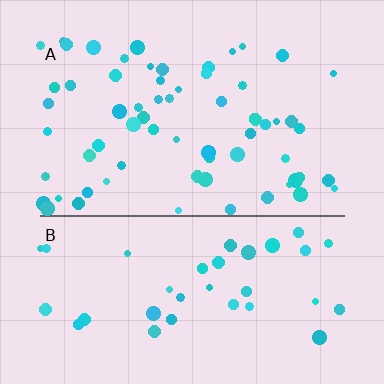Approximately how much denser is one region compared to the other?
Approximately 1.8× — region A over region B.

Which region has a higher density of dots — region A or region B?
A (the top).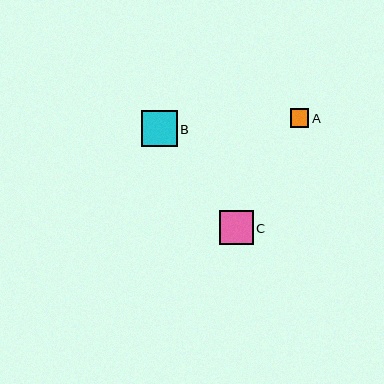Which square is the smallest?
Square A is the smallest with a size of approximately 19 pixels.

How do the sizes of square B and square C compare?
Square B and square C are approximately the same size.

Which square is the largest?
Square B is the largest with a size of approximately 36 pixels.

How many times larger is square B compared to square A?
Square B is approximately 1.9 times the size of square A.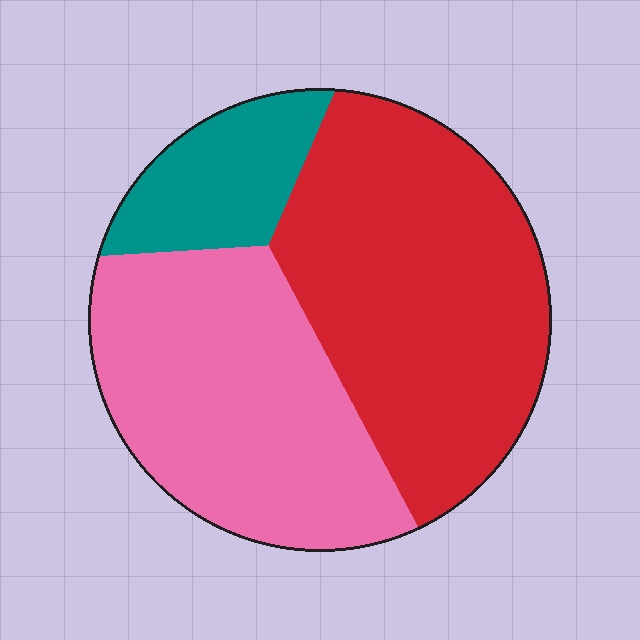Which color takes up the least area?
Teal, at roughly 15%.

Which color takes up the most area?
Red, at roughly 45%.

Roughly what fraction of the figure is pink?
Pink covers 39% of the figure.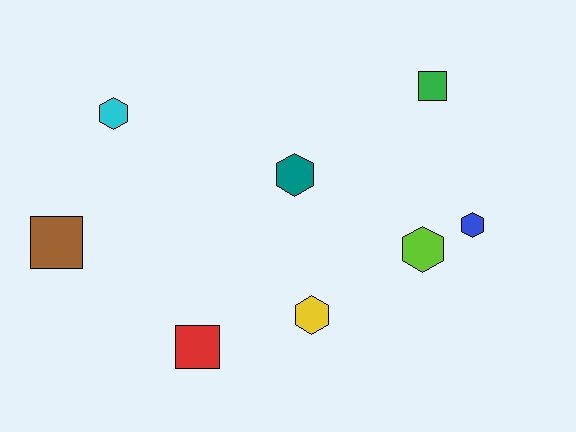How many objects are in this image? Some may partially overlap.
There are 8 objects.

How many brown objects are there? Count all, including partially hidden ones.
There is 1 brown object.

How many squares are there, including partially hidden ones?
There are 3 squares.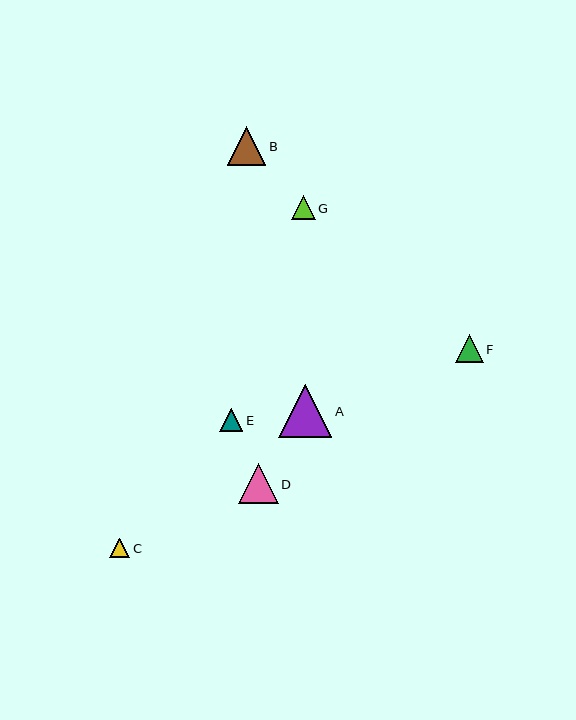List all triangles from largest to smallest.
From largest to smallest: A, D, B, F, G, E, C.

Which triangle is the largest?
Triangle A is the largest with a size of approximately 53 pixels.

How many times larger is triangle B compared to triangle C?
Triangle B is approximately 2.0 times the size of triangle C.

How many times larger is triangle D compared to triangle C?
Triangle D is approximately 2.0 times the size of triangle C.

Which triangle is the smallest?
Triangle C is the smallest with a size of approximately 20 pixels.